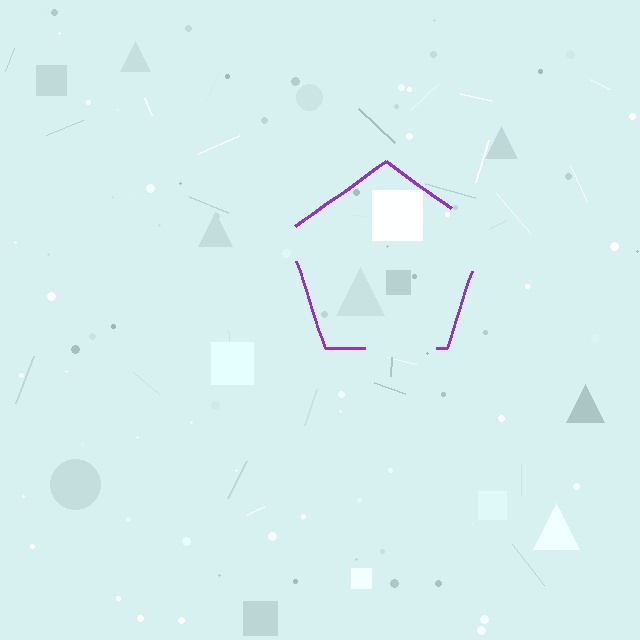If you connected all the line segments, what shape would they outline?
They would outline a pentagon.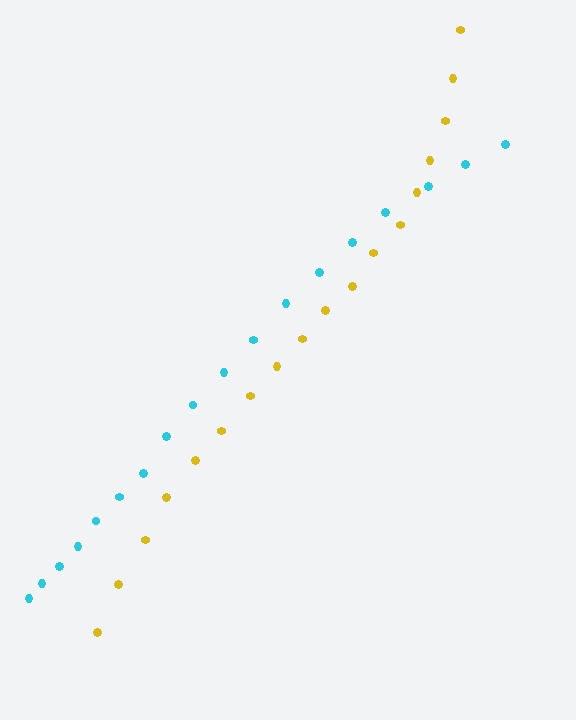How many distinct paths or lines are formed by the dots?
There are 2 distinct paths.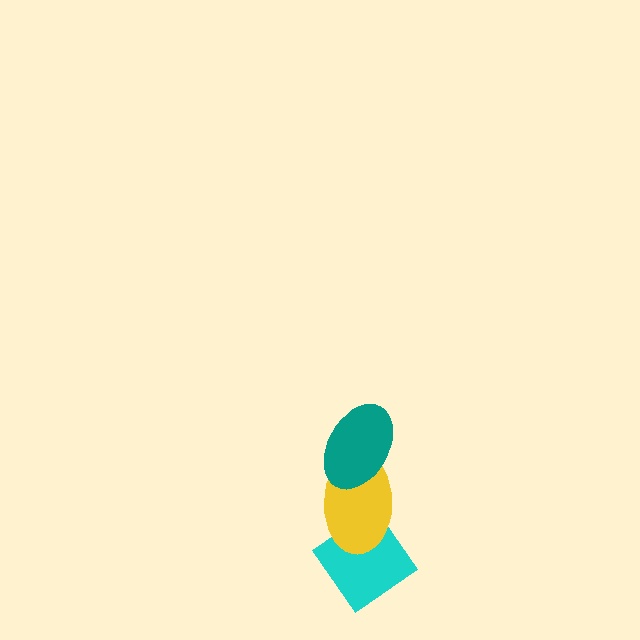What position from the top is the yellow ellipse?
The yellow ellipse is 2nd from the top.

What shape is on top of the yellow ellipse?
The teal ellipse is on top of the yellow ellipse.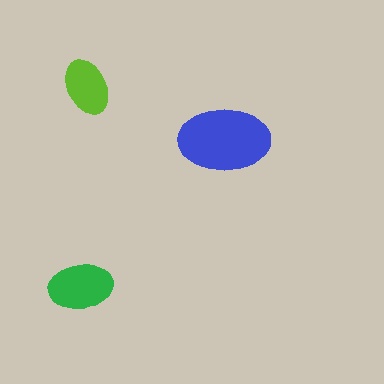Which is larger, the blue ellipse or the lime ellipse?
The blue one.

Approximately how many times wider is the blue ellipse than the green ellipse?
About 1.5 times wider.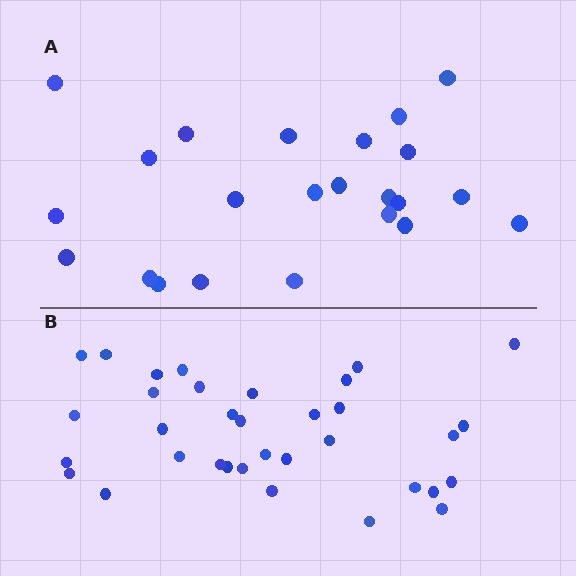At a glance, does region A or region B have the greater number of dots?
Region B (the bottom region) has more dots.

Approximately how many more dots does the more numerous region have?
Region B has roughly 12 or so more dots than region A.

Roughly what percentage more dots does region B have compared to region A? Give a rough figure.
About 50% more.